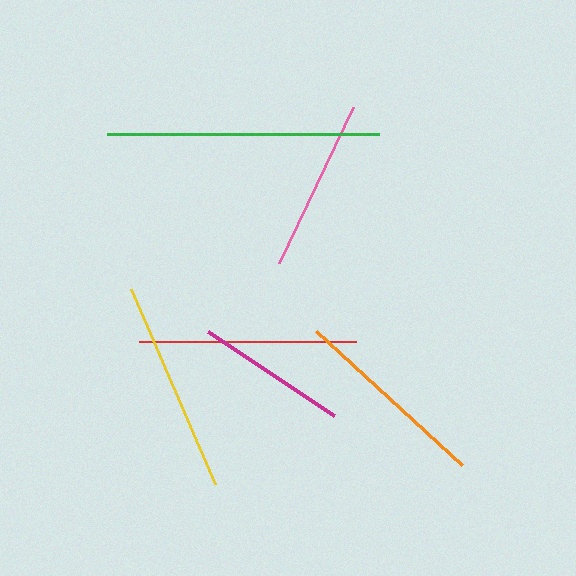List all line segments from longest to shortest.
From longest to shortest: green, red, yellow, orange, pink, magenta.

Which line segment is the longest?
The green line is the longest at approximately 272 pixels.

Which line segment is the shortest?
The magenta line is the shortest at approximately 151 pixels.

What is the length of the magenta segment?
The magenta segment is approximately 151 pixels long.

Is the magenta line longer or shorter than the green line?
The green line is longer than the magenta line.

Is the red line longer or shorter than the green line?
The green line is longer than the red line.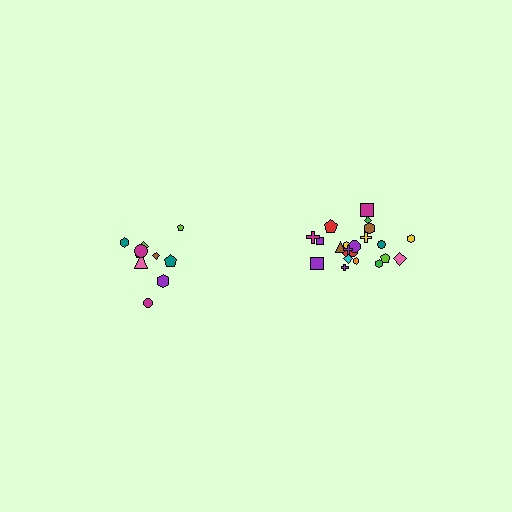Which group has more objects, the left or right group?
The right group.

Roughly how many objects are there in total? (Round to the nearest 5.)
Roughly 30 objects in total.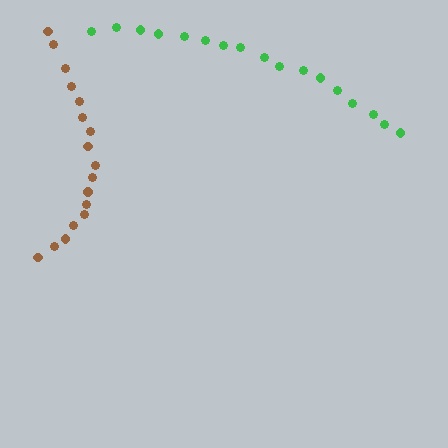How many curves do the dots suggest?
There are 2 distinct paths.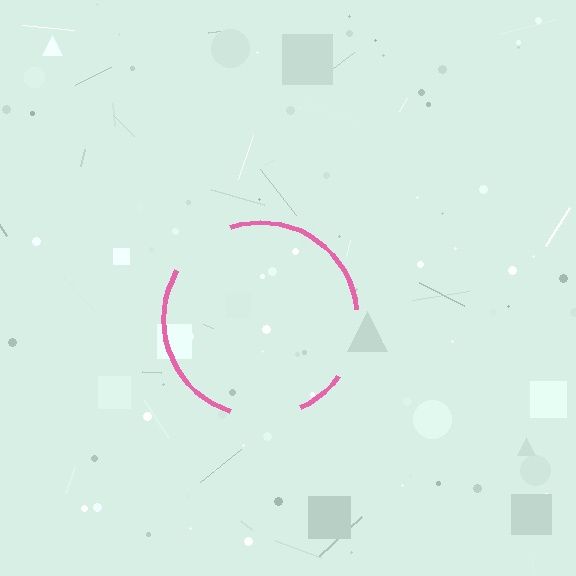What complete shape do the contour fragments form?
The contour fragments form a circle.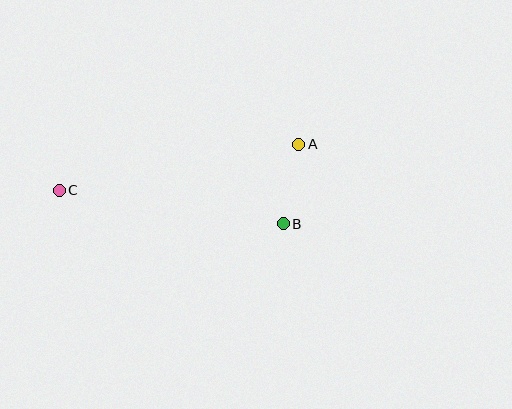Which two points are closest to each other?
Points A and B are closest to each other.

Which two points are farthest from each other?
Points A and C are farthest from each other.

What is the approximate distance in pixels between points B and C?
The distance between B and C is approximately 226 pixels.